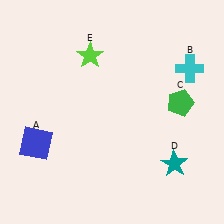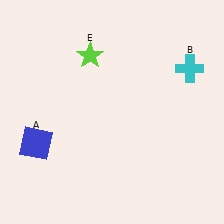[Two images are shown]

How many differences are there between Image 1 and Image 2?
There are 2 differences between the two images.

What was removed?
The green pentagon (C), the teal star (D) were removed in Image 2.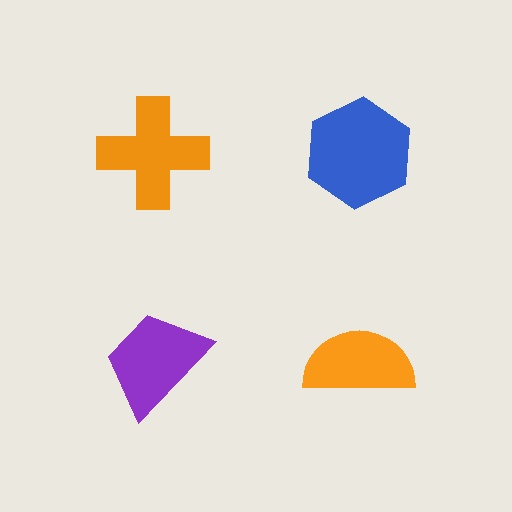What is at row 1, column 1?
An orange cross.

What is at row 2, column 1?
A purple trapezoid.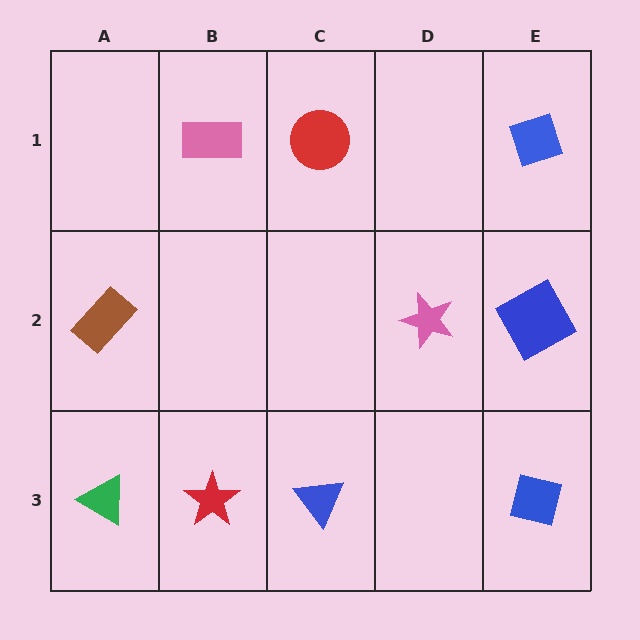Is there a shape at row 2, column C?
No, that cell is empty.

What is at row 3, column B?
A red star.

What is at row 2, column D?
A pink star.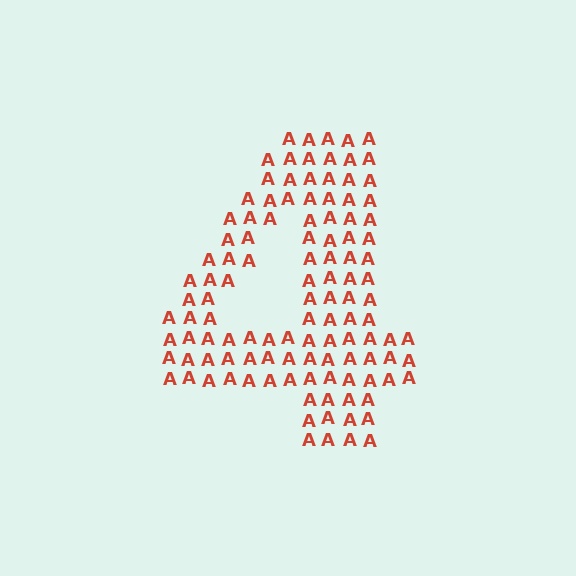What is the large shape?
The large shape is the digit 4.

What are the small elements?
The small elements are letter A's.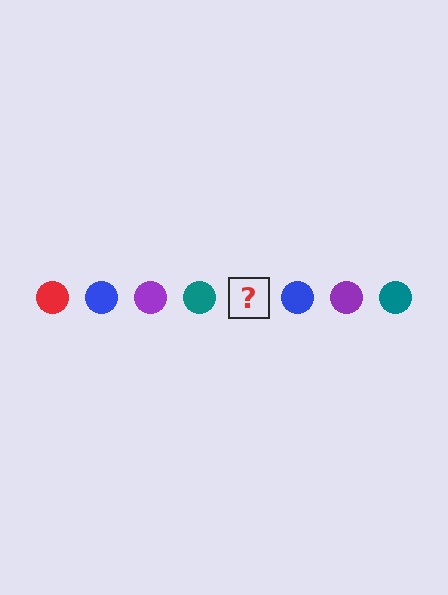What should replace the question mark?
The question mark should be replaced with a red circle.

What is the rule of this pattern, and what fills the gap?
The rule is that the pattern cycles through red, blue, purple, teal circles. The gap should be filled with a red circle.